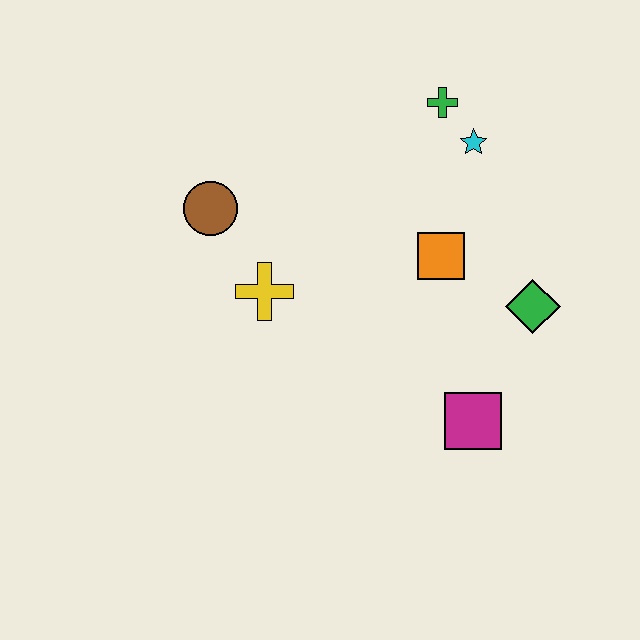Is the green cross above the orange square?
Yes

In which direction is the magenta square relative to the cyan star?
The magenta square is below the cyan star.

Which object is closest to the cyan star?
The green cross is closest to the cyan star.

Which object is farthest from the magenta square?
The brown circle is farthest from the magenta square.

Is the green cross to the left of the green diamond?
Yes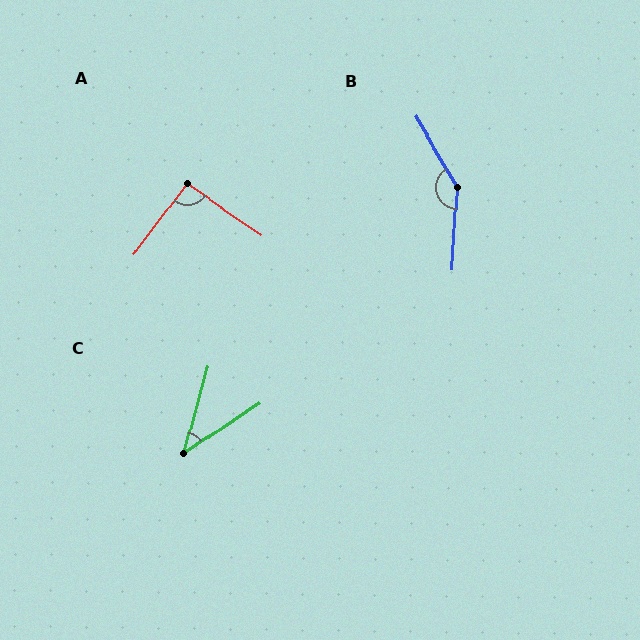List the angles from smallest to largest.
C (41°), A (93°), B (146°).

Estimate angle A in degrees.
Approximately 93 degrees.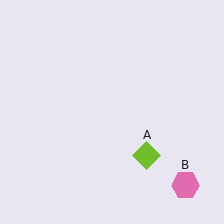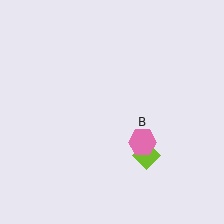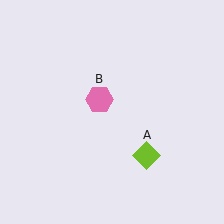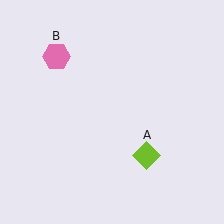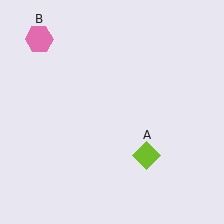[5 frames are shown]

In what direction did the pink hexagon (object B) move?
The pink hexagon (object B) moved up and to the left.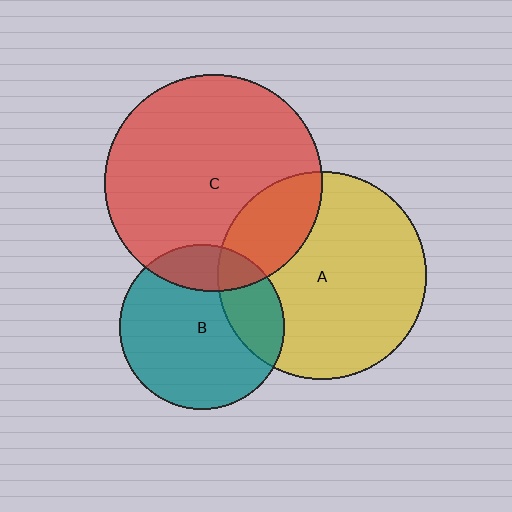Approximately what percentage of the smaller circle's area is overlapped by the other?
Approximately 25%.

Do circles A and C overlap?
Yes.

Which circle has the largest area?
Circle C (red).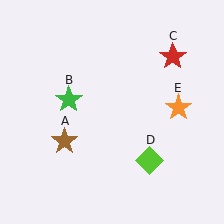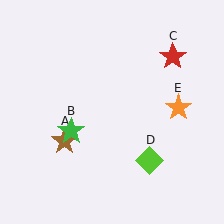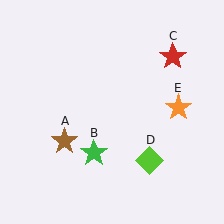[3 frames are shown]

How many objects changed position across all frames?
1 object changed position: green star (object B).